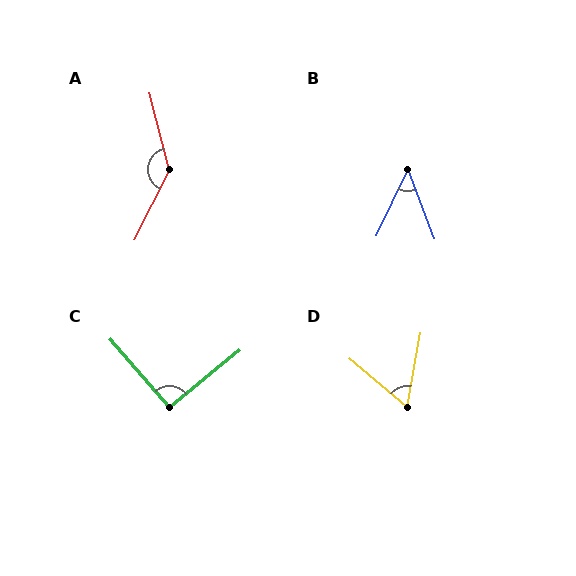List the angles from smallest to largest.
B (46°), D (60°), C (92°), A (139°).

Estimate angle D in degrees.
Approximately 60 degrees.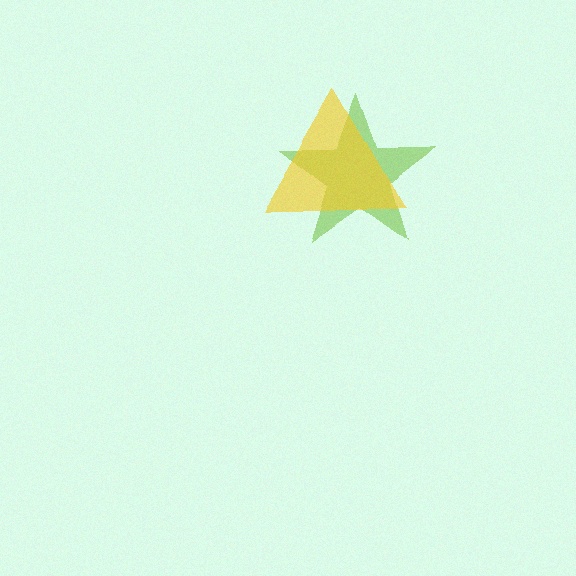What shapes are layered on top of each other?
The layered shapes are: a lime star, a yellow triangle.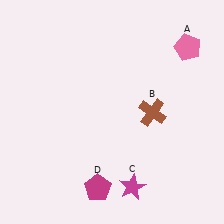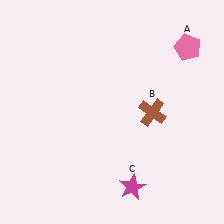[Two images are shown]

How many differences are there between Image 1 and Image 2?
There is 1 difference between the two images.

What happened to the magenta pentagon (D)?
The magenta pentagon (D) was removed in Image 2. It was in the bottom-left area of Image 1.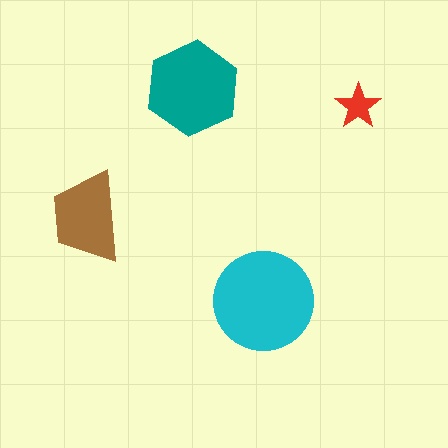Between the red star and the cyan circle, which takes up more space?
The cyan circle.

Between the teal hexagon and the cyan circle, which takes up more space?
The cyan circle.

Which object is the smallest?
The red star.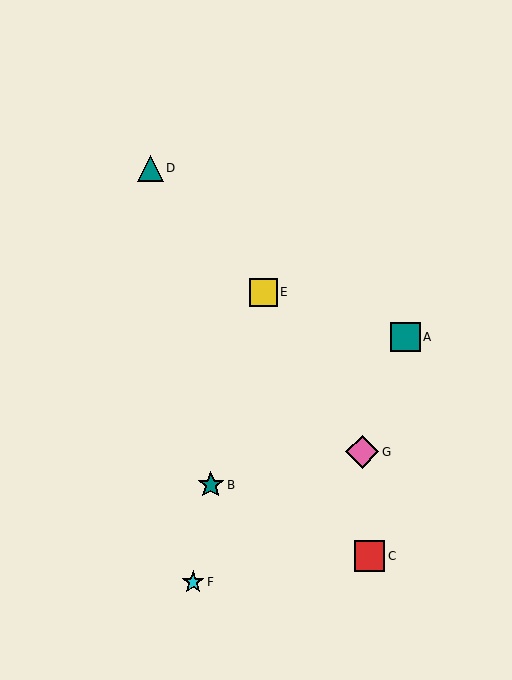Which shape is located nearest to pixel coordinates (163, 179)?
The teal triangle (labeled D) at (150, 168) is nearest to that location.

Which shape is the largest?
The pink diamond (labeled G) is the largest.